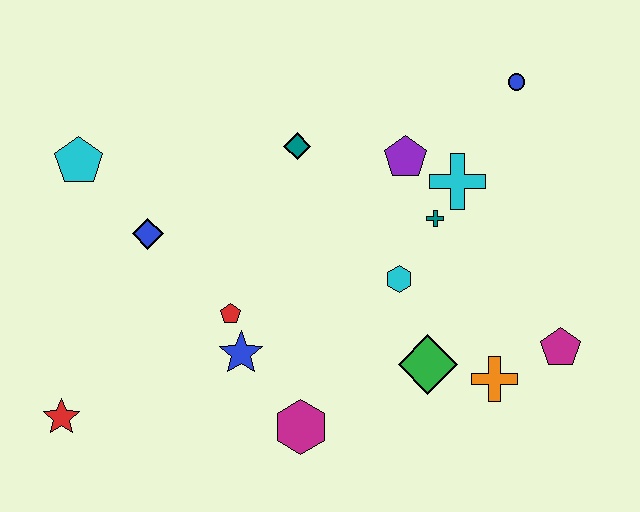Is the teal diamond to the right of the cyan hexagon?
No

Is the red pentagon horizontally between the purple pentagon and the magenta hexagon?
No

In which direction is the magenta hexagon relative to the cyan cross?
The magenta hexagon is below the cyan cross.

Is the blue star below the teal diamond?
Yes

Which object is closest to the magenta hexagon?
The blue star is closest to the magenta hexagon.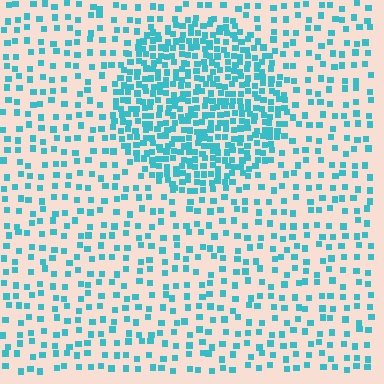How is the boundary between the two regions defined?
The boundary is defined by a change in element density (approximately 2.6x ratio). All elements are the same color, size, and shape.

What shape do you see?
I see a circle.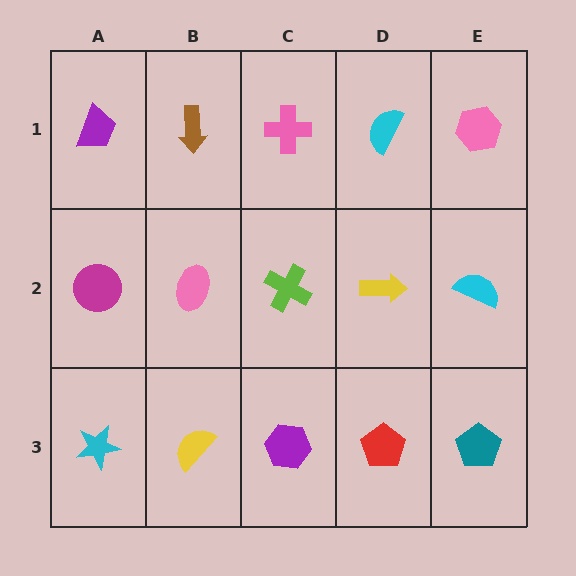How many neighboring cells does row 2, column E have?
3.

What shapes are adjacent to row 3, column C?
A lime cross (row 2, column C), a yellow semicircle (row 3, column B), a red pentagon (row 3, column D).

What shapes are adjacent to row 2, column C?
A pink cross (row 1, column C), a purple hexagon (row 3, column C), a pink ellipse (row 2, column B), a yellow arrow (row 2, column D).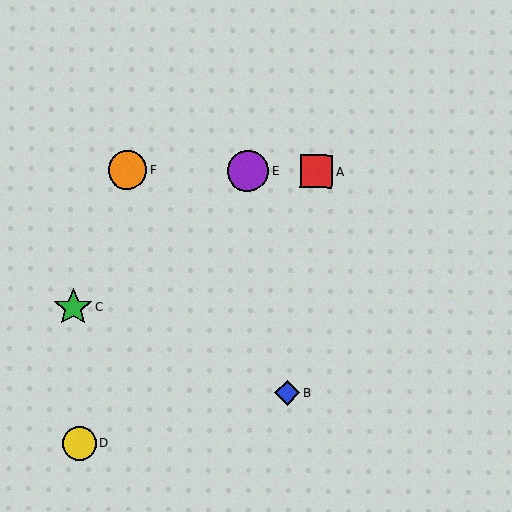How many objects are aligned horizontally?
3 objects (A, E, F) are aligned horizontally.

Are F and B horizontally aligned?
No, F is at y≈170 and B is at y≈393.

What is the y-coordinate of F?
Object F is at y≈170.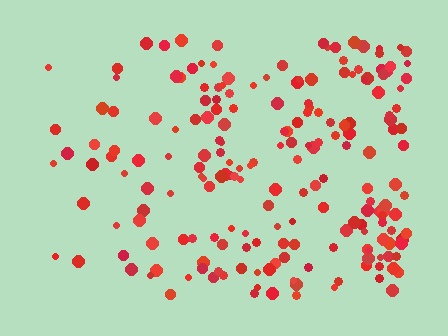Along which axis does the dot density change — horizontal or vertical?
Horizontal.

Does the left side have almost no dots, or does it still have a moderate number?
Still a moderate number, just noticeably fewer than the right.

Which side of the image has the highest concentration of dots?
The right.